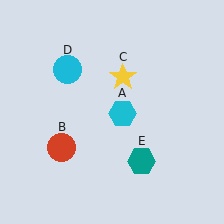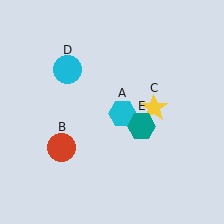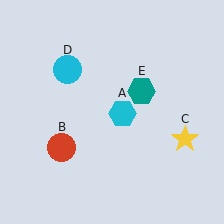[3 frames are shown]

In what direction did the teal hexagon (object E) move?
The teal hexagon (object E) moved up.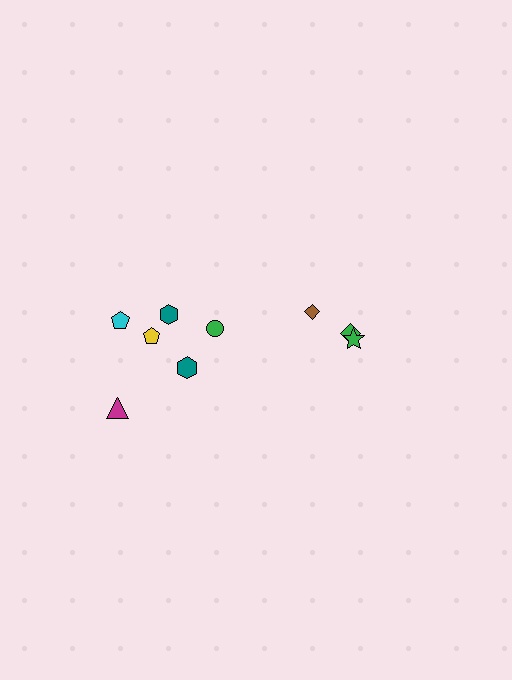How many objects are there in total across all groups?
There are 9 objects.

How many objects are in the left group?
There are 6 objects.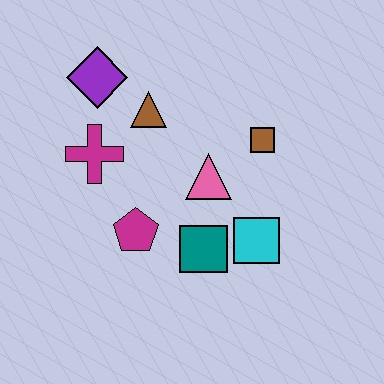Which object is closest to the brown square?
The pink triangle is closest to the brown square.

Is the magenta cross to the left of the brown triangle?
Yes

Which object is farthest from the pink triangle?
The purple diamond is farthest from the pink triangle.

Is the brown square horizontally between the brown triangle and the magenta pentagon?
No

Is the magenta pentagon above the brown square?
No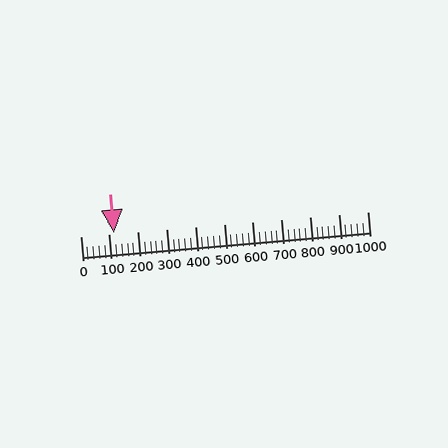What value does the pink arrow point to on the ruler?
The pink arrow points to approximately 116.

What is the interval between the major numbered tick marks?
The major tick marks are spaced 100 units apart.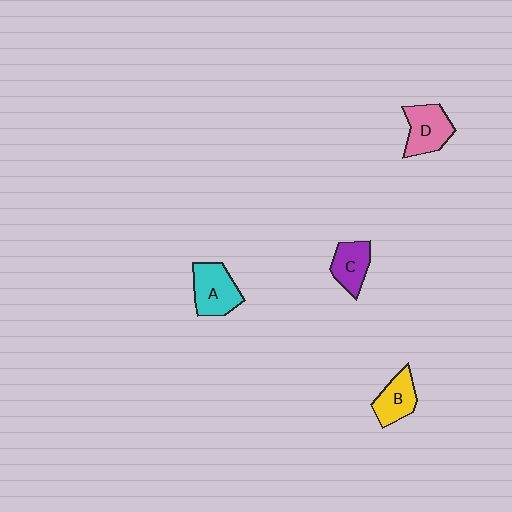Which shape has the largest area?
Shape A (cyan).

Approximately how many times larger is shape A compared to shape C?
Approximately 1.3 times.